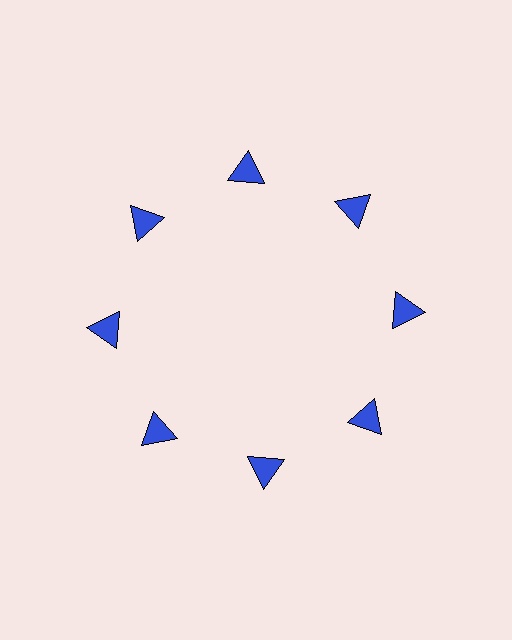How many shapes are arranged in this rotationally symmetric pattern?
There are 8 shapes, arranged in 8 groups of 1.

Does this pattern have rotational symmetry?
Yes, this pattern has 8-fold rotational symmetry. It looks the same after rotating 45 degrees around the center.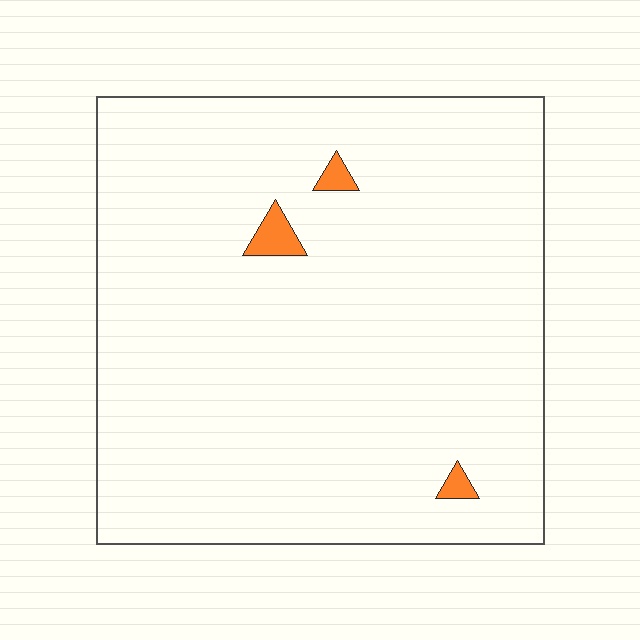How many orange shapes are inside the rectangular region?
3.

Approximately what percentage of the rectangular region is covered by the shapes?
Approximately 0%.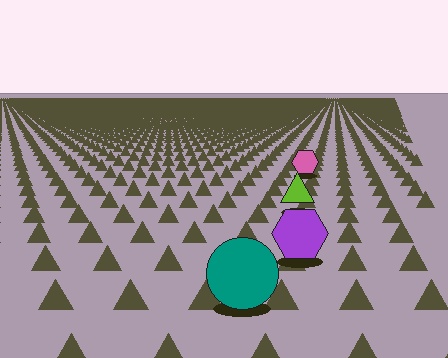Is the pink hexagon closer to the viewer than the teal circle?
No. The teal circle is closer — you can tell from the texture gradient: the ground texture is coarser near it.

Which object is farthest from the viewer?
The pink hexagon is farthest from the viewer. It appears smaller and the ground texture around it is denser.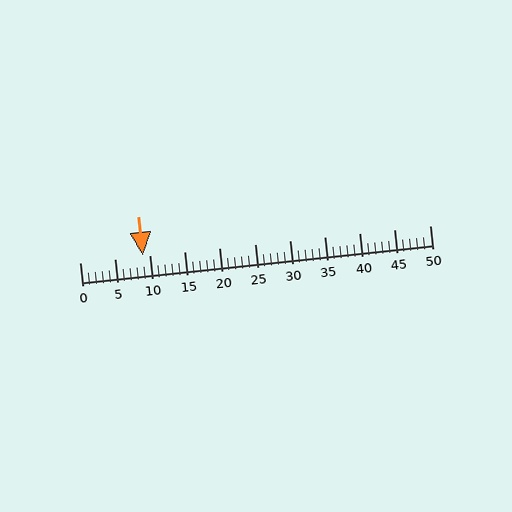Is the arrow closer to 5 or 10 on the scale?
The arrow is closer to 10.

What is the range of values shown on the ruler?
The ruler shows values from 0 to 50.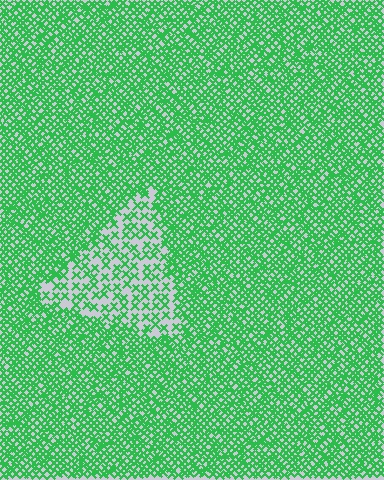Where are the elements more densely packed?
The elements are more densely packed outside the triangle boundary.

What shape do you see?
I see a triangle.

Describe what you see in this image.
The image contains small green elements arranged at two different densities. A triangle-shaped region is visible where the elements are less densely packed than the surrounding area.